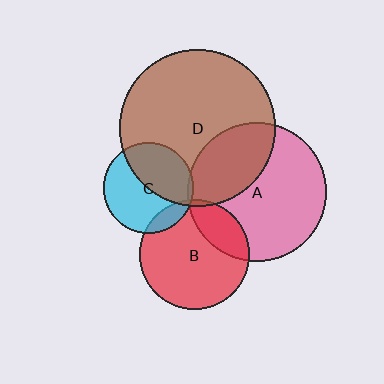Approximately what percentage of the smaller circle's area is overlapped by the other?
Approximately 5%.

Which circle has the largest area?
Circle D (brown).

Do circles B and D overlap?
Yes.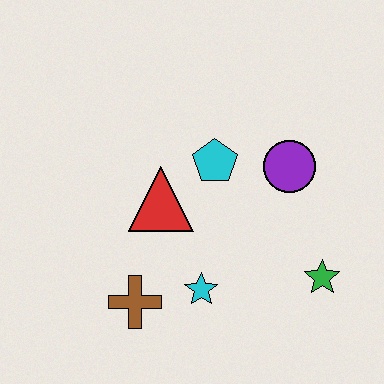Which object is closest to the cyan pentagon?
The red triangle is closest to the cyan pentagon.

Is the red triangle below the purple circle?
Yes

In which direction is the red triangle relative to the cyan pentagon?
The red triangle is to the left of the cyan pentagon.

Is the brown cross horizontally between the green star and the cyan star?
No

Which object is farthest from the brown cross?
The purple circle is farthest from the brown cross.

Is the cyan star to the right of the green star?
No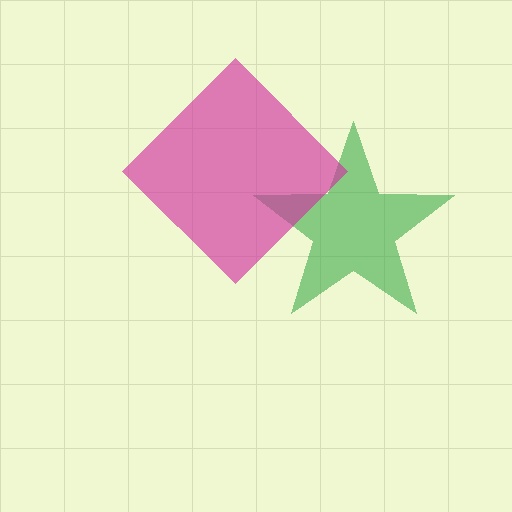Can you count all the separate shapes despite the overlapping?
Yes, there are 2 separate shapes.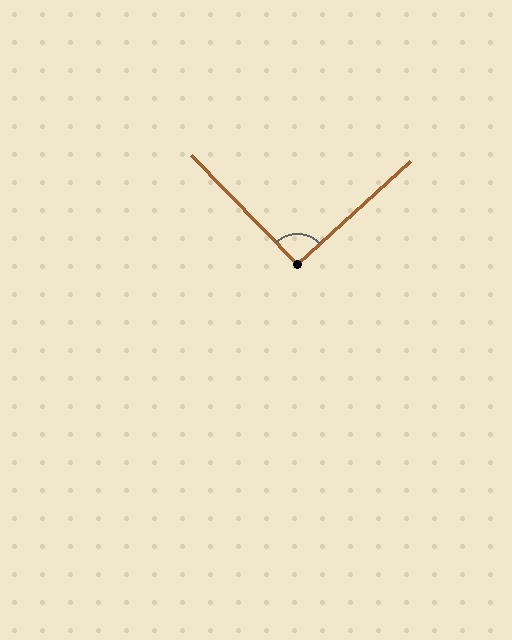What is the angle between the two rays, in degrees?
Approximately 92 degrees.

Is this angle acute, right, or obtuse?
It is approximately a right angle.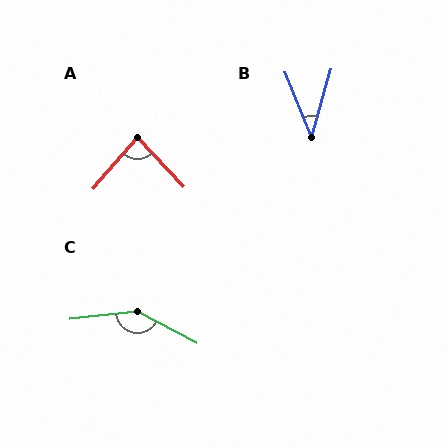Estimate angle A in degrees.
Approximately 84 degrees.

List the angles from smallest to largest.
B (38°), A (84°), C (145°).